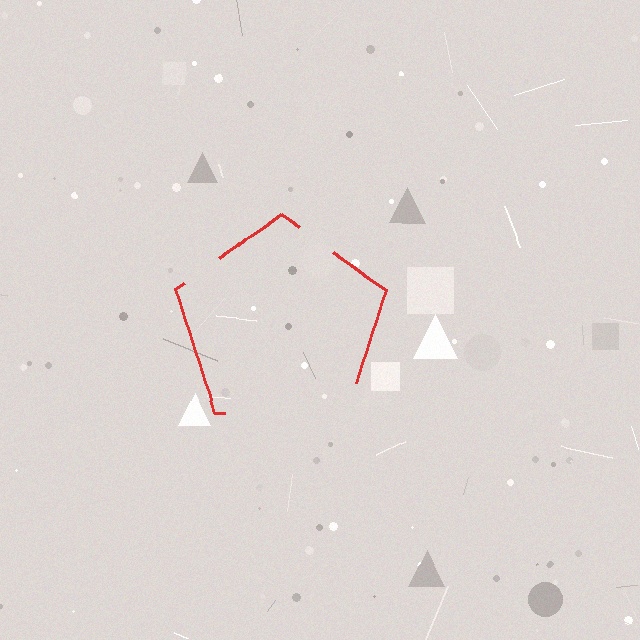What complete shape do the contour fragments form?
The contour fragments form a pentagon.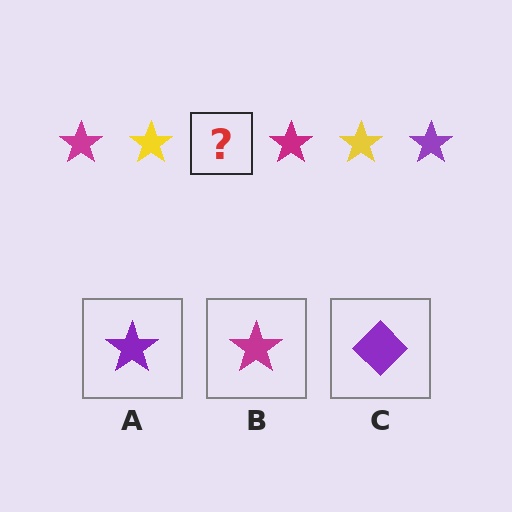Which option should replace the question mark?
Option A.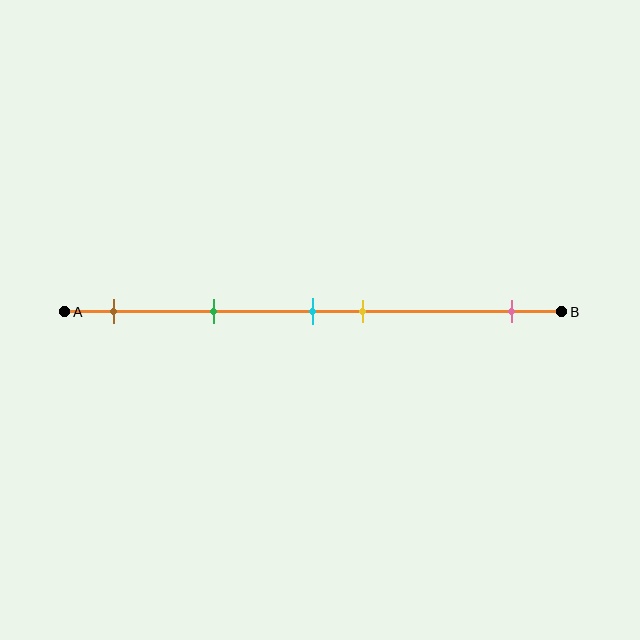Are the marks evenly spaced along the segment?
No, the marks are not evenly spaced.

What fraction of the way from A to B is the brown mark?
The brown mark is approximately 10% (0.1) of the way from A to B.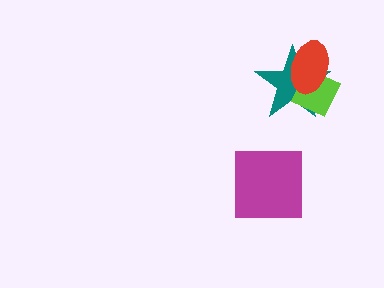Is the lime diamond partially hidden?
Yes, it is partially covered by another shape.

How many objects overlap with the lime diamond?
2 objects overlap with the lime diamond.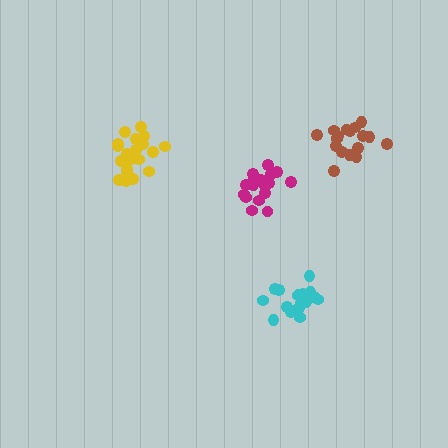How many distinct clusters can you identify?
There are 4 distinct clusters.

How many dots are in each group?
Group 1: 17 dots, Group 2: 17 dots, Group 3: 18 dots, Group 4: 20 dots (72 total).